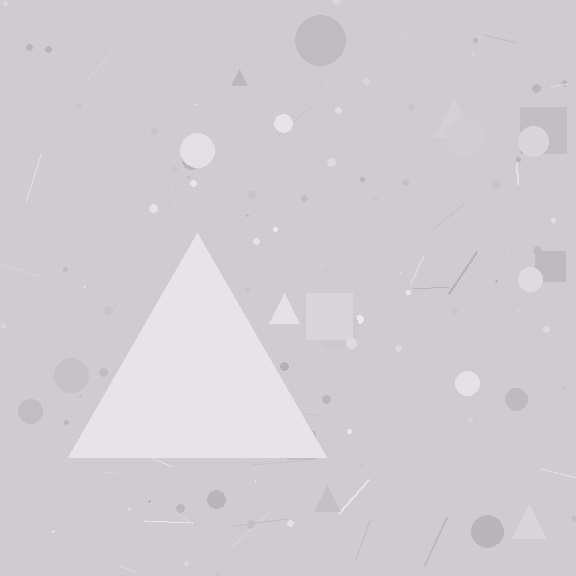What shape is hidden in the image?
A triangle is hidden in the image.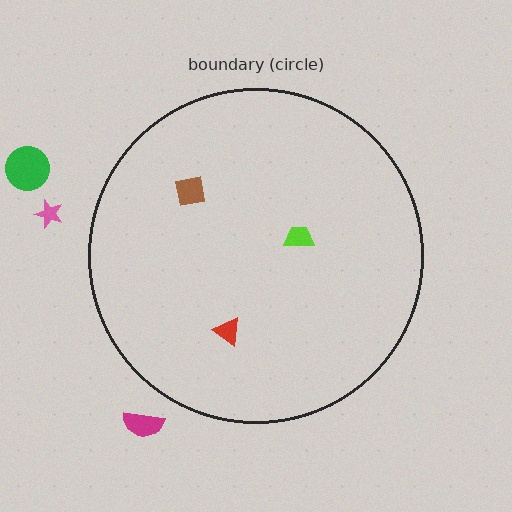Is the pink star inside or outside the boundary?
Outside.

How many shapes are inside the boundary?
3 inside, 3 outside.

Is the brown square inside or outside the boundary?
Inside.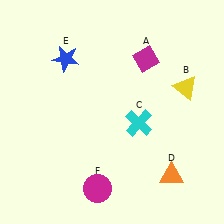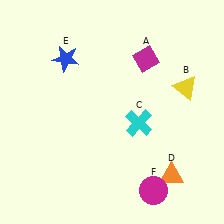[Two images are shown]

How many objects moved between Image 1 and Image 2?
1 object moved between the two images.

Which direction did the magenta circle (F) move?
The magenta circle (F) moved right.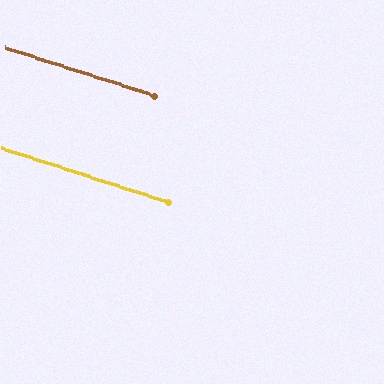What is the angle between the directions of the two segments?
Approximately 0 degrees.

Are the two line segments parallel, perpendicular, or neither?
Parallel — their directions differ by only 0.4°.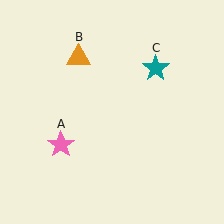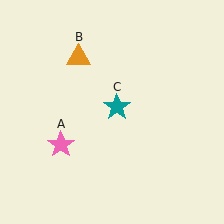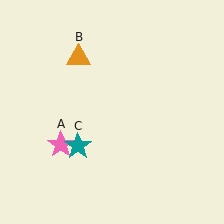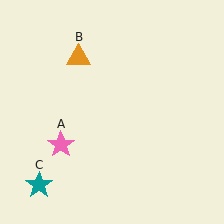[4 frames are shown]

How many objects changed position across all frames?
1 object changed position: teal star (object C).